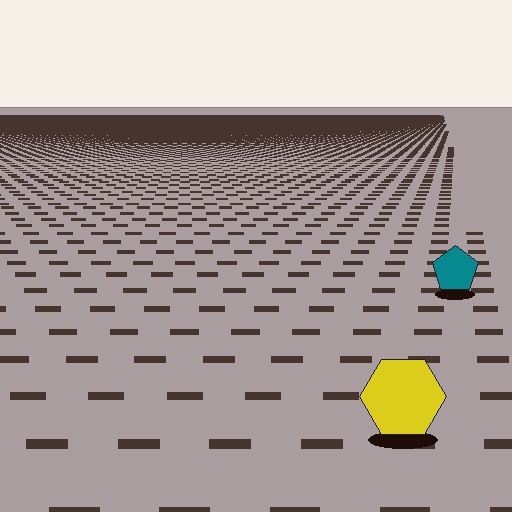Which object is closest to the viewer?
The yellow hexagon is closest. The texture marks near it are larger and more spread out.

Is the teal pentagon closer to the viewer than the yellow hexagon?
No. The yellow hexagon is closer — you can tell from the texture gradient: the ground texture is coarser near it.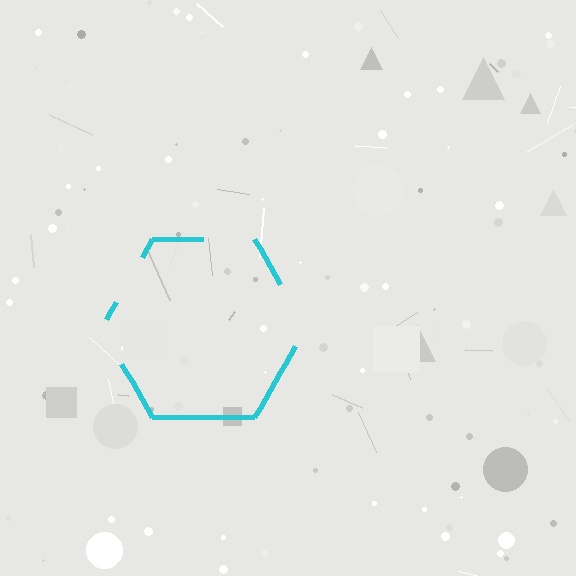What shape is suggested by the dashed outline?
The dashed outline suggests a hexagon.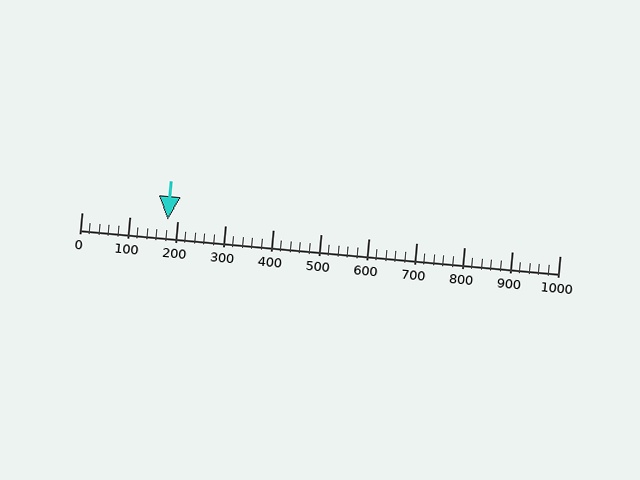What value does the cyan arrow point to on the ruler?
The cyan arrow points to approximately 180.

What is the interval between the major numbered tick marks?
The major tick marks are spaced 100 units apart.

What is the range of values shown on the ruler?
The ruler shows values from 0 to 1000.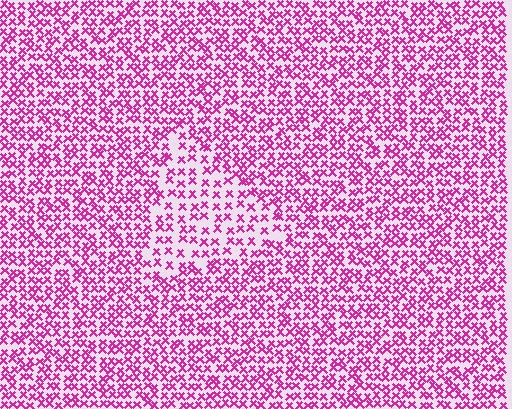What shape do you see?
I see a triangle.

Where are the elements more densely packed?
The elements are more densely packed outside the triangle boundary.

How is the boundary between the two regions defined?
The boundary is defined by a change in element density (approximately 1.7x ratio). All elements are the same color, size, and shape.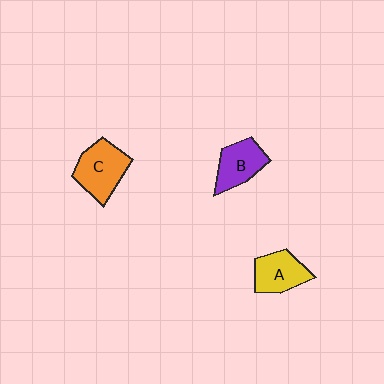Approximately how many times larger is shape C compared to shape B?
Approximately 1.3 times.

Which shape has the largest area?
Shape C (orange).